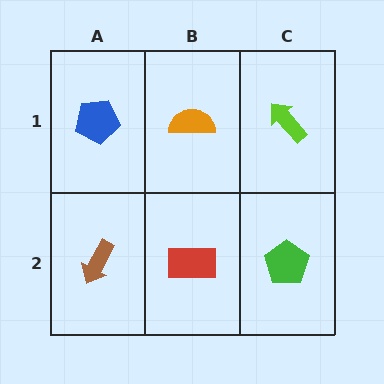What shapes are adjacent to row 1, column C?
A green pentagon (row 2, column C), an orange semicircle (row 1, column B).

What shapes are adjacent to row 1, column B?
A red rectangle (row 2, column B), a blue pentagon (row 1, column A), a lime arrow (row 1, column C).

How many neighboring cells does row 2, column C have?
2.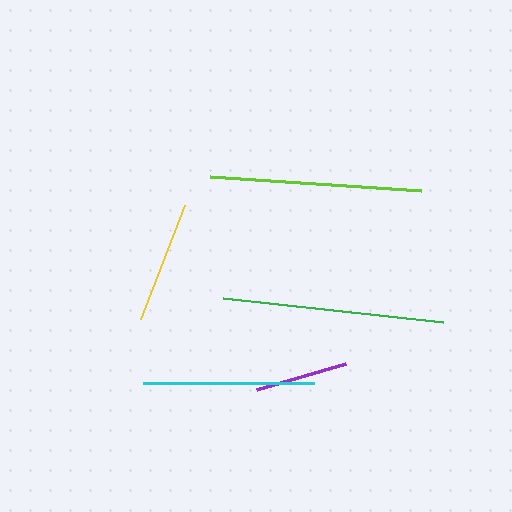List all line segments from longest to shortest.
From longest to shortest: green, lime, cyan, yellow, purple.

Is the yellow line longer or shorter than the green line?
The green line is longer than the yellow line.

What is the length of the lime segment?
The lime segment is approximately 212 pixels long.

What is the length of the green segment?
The green segment is approximately 220 pixels long.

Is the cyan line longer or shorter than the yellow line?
The cyan line is longer than the yellow line.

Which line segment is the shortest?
The purple line is the shortest at approximately 94 pixels.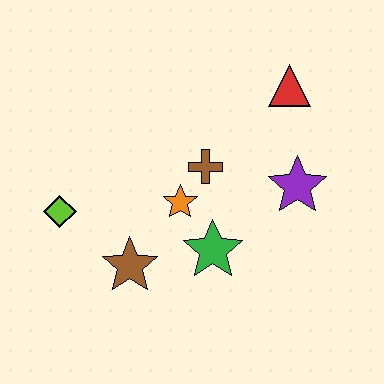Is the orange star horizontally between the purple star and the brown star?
Yes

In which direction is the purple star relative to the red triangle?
The purple star is below the red triangle.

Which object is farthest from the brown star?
The red triangle is farthest from the brown star.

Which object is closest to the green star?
The orange star is closest to the green star.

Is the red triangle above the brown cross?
Yes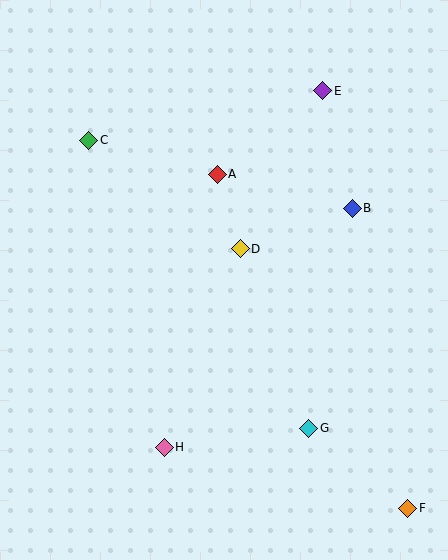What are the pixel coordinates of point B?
Point B is at (352, 208).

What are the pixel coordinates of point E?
Point E is at (323, 91).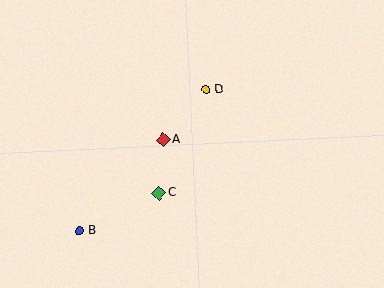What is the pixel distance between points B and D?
The distance between B and D is 190 pixels.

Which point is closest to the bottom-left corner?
Point B is closest to the bottom-left corner.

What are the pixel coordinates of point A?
Point A is at (163, 140).